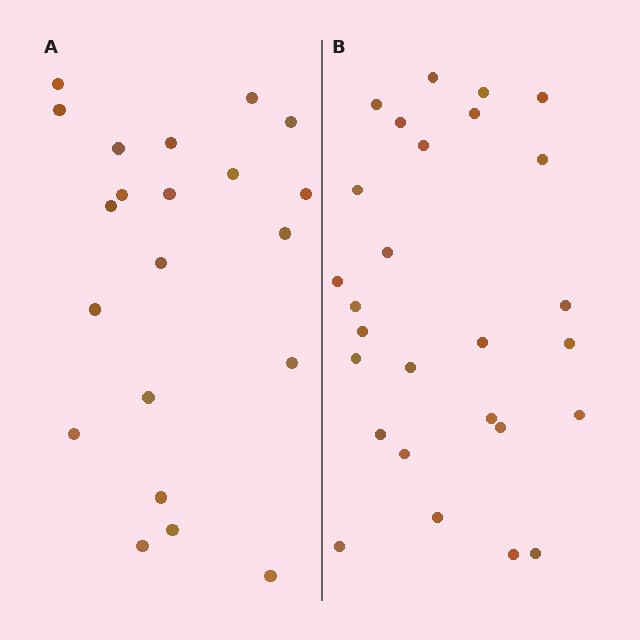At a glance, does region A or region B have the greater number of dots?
Region B (the right region) has more dots.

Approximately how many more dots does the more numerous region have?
Region B has about 6 more dots than region A.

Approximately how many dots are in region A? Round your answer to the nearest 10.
About 20 dots. (The exact count is 21, which rounds to 20.)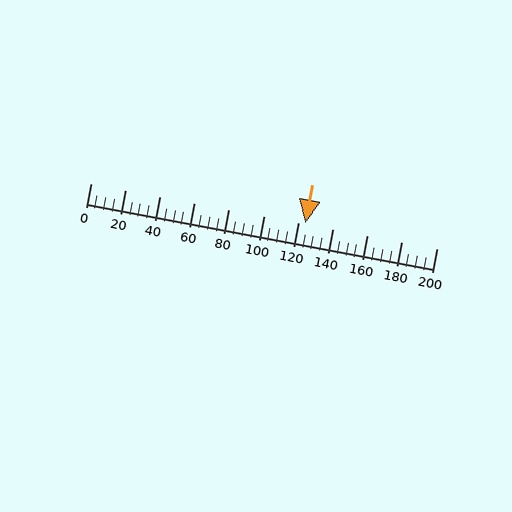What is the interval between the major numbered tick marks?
The major tick marks are spaced 20 units apart.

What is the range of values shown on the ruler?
The ruler shows values from 0 to 200.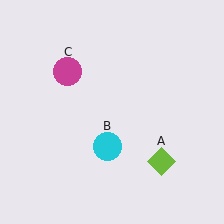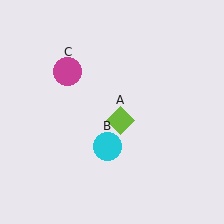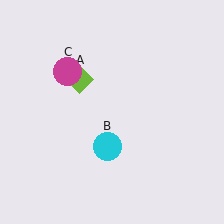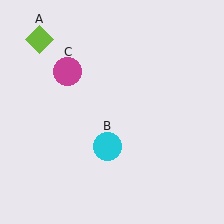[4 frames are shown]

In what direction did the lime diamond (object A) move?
The lime diamond (object A) moved up and to the left.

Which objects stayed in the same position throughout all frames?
Cyan circle (object B) and magenta circle (object C) remained stationary.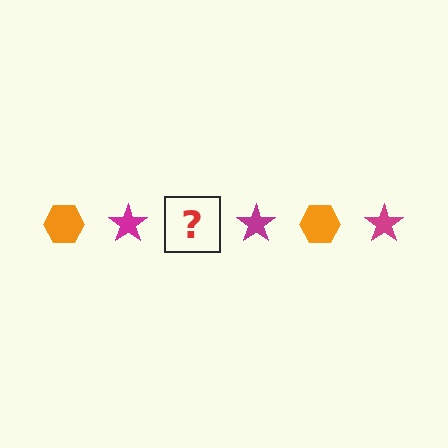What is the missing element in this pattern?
The missing element is an orange hexagon.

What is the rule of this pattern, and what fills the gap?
The rule is that the pattern alternates between orange hexagon and magenta star. The gap should be filled with an orange hexagon.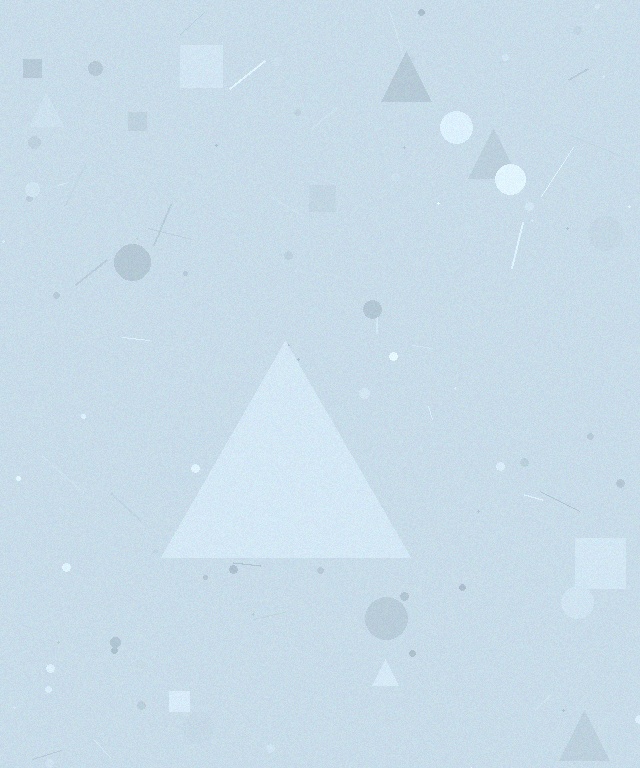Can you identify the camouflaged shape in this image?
The camouflaged shape is a triangle.